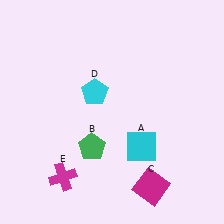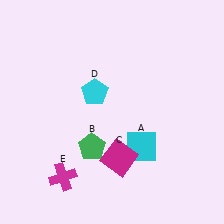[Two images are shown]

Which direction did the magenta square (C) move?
The magenta square (C) moved left.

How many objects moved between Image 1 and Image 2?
1 object moved between the two images.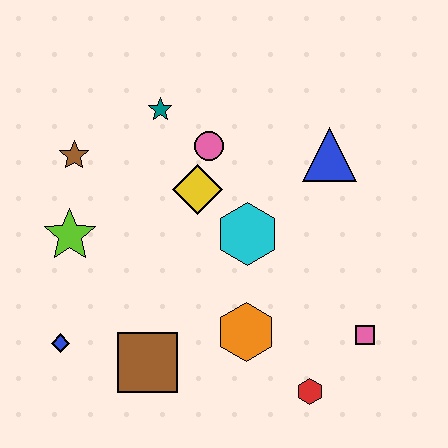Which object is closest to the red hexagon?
The pink square is closest to the red hexagon.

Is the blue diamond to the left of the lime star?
Yes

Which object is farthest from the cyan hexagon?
The blue diamond is farthest from the cyan hexagon.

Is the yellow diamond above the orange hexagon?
Yes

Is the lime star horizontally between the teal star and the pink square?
No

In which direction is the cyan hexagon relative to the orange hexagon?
The cyan hexagon is above the orange hexagon.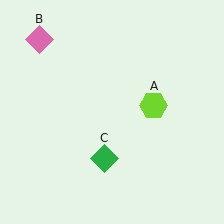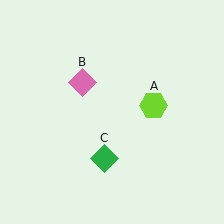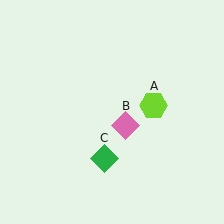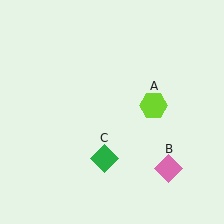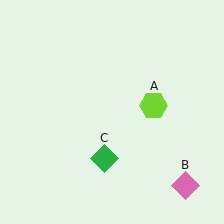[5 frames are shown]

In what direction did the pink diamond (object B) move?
The pink diamond (object B) moved down and to the right.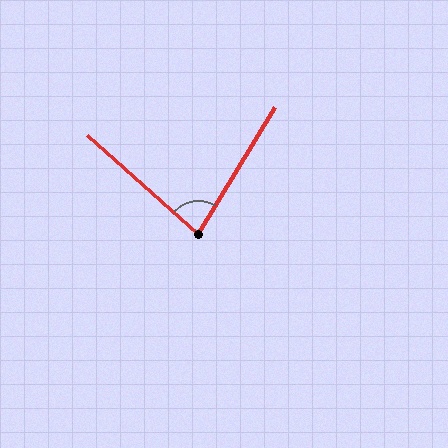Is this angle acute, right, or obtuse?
It is acute.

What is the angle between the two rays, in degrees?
Approximately 79 degrees.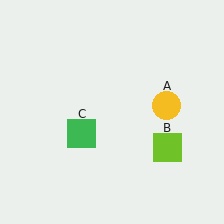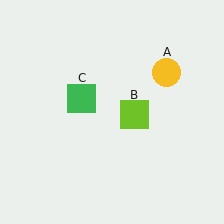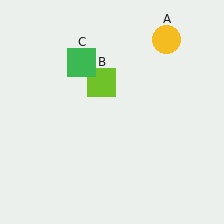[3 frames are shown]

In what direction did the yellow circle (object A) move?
The yellow circle (object A) moved up.